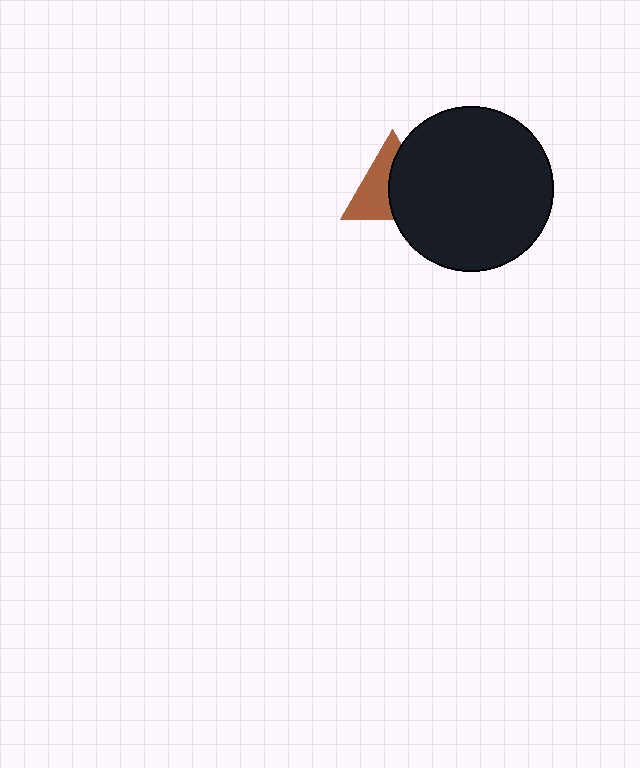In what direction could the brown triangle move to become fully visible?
The brown triangle could move left. That would shift it out from behind the black circle entirely.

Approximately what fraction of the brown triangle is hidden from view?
Roughly 51% of the brown triangle is hidden behind the black circle.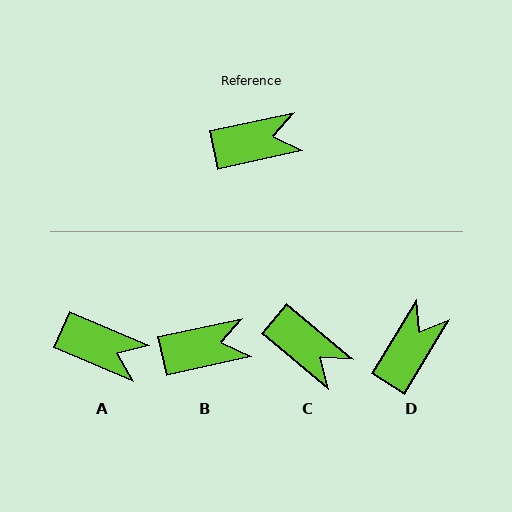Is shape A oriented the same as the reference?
No, it is off by about 35 degrees.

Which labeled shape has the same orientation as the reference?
B.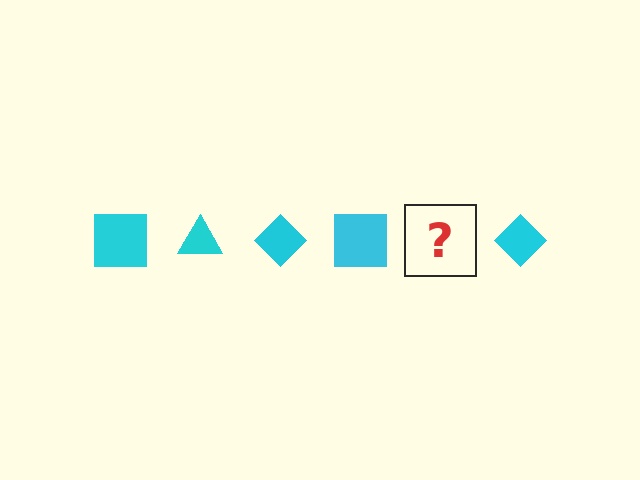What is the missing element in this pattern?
The missing element is a cyan triangle.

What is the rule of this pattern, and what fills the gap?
The rule is that the pattern cycles through square, triangle, diamond shapes in cyan. The gap should be filled with a cyan triangle.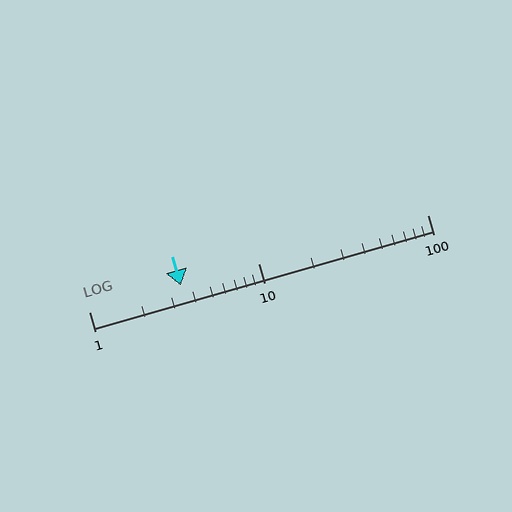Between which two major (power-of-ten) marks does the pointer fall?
The pointer is between 1 and 10.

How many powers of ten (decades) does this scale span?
The scale spans 2 decades, from 1 to 100.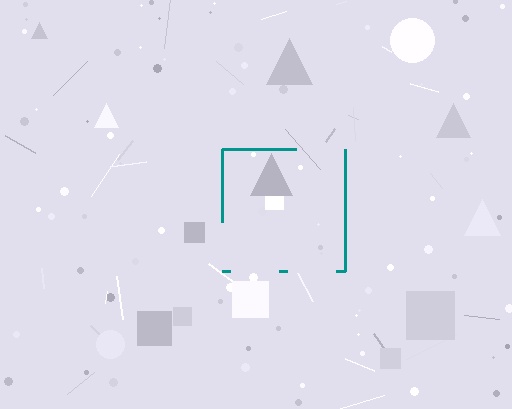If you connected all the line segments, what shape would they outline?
They would outline a square.